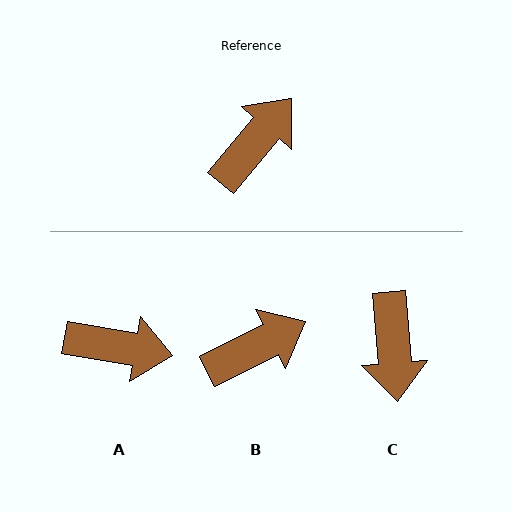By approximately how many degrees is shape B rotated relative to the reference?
Approximately 23 degrees clockwise.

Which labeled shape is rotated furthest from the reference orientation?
C, about 135 degrees away.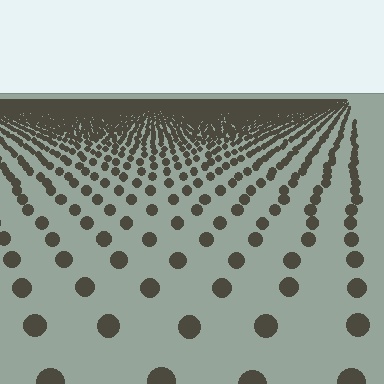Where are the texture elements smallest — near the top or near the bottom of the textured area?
Near the top.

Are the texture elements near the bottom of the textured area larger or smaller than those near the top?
Larger. Near the bottom, elements are closer to the viewer and appear at a bigger on-screen size.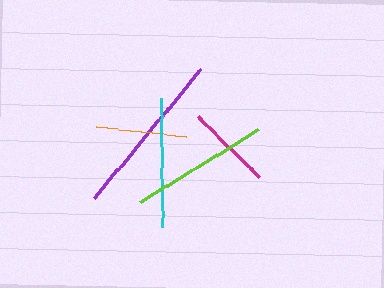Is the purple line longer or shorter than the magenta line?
The purple line is longer than the magenta line.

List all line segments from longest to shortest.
From longest to shortest: purple, lime, cyan, orange, magenta.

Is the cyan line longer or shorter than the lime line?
The lime line is longer than the cyan line.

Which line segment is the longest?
The purple line is the longest at approximately 168 pixels.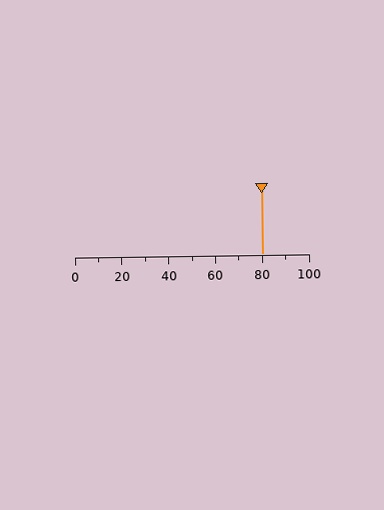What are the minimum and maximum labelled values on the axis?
The axis runs from 0 to 100.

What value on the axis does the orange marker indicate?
The marker indicates approximately 80.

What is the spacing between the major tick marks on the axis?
The major ticks are spaced 20 apart.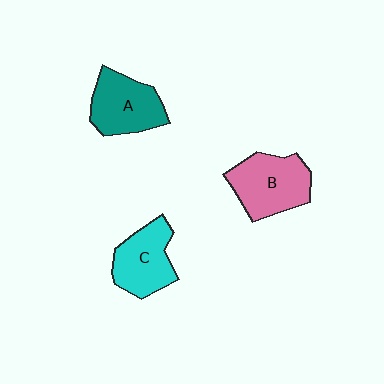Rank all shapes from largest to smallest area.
From largest to smallest: B (pink), A (teal), C (cyan).